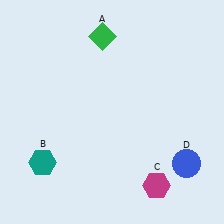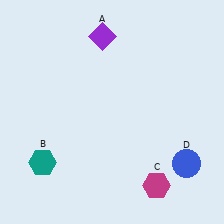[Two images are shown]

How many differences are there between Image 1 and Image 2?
There is 1 difference between the two images.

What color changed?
The diamond (A) changed from green in Image 1 to purple in Image 2.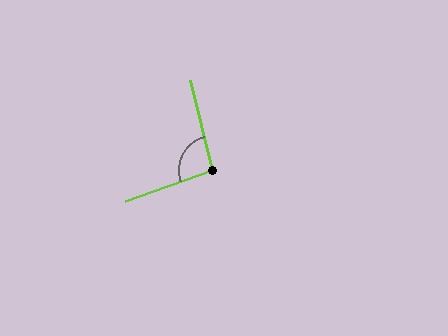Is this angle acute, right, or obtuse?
It is obtuse.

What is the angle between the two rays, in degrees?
Approximately 96 degrees.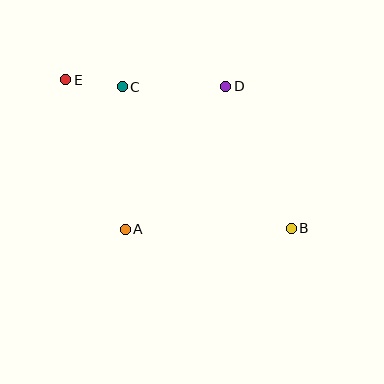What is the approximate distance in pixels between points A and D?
The distance between A and D is approximately 175 pixels.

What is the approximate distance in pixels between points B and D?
The distance between B and D is approximately 157 pixels.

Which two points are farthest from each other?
Points B and E are farthest from each other.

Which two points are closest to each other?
Points C and E are closest to each other.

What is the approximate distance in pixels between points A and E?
The distance between A and E is approximately 161 pixels.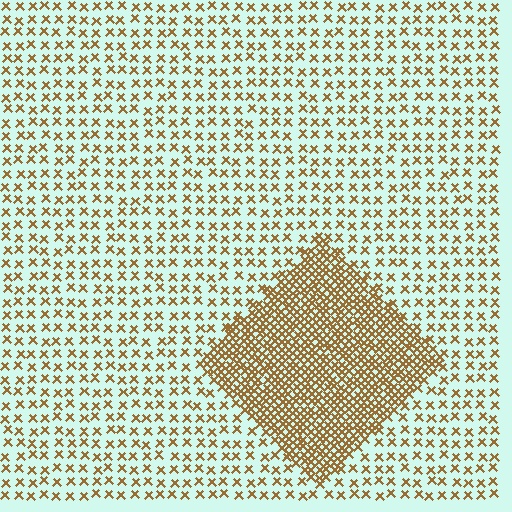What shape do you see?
I see a diamond.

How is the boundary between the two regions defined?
The boundary is defined by a change in element density (approximately 2.9x ratio). All elements are the same color, size, and shape.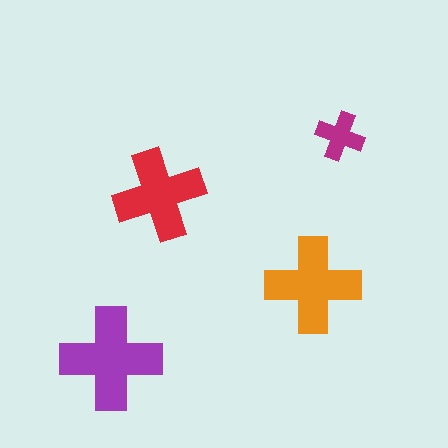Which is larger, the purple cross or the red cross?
The purple one.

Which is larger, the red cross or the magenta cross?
The red one.